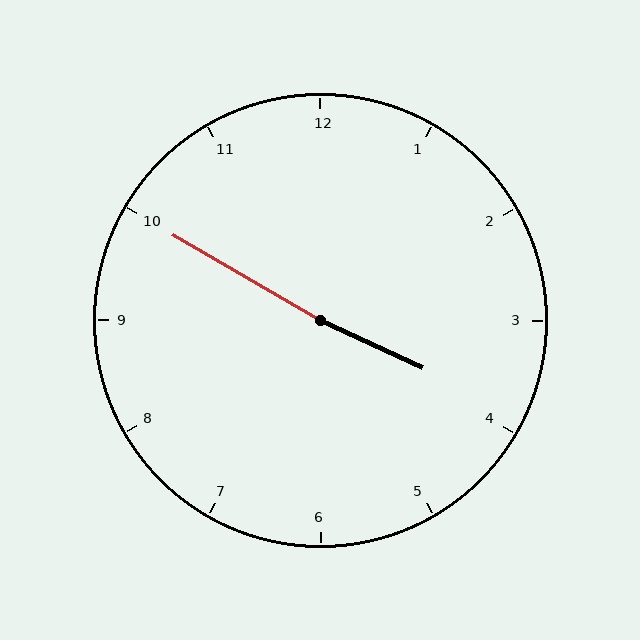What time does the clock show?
3:50.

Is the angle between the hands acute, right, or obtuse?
It is obtuse.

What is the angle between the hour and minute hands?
Approximately 175 degrees.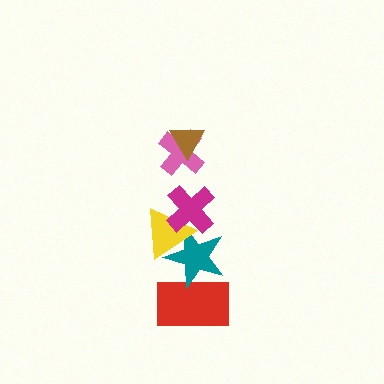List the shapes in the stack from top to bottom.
From top to bottom: the brown triangle, the pink cross, the magenta cross, the yellow triangle, the teal star, the red rectangle.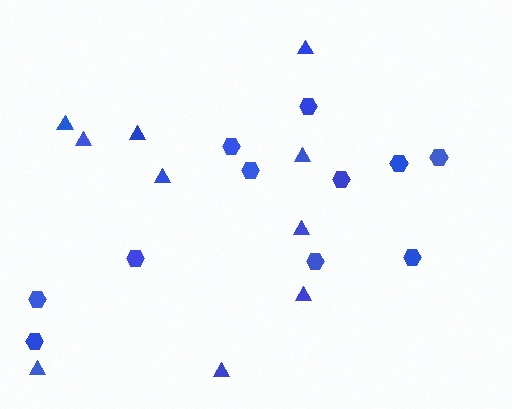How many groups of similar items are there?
There are 2 groups: one group of hexagons (11) and one group of triangles (10).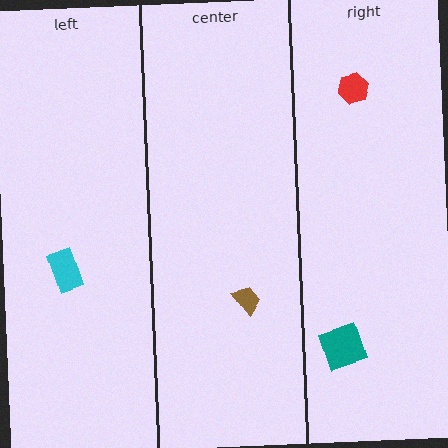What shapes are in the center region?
The brown trapezoid.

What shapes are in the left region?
The cyan rectangle.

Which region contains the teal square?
The right region.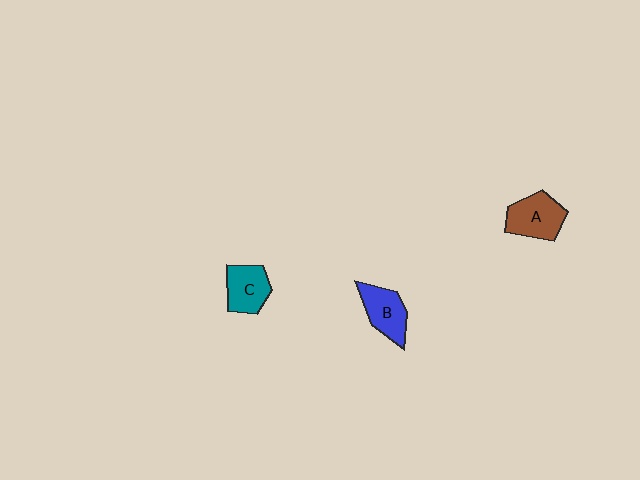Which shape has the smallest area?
Shape C (teal).